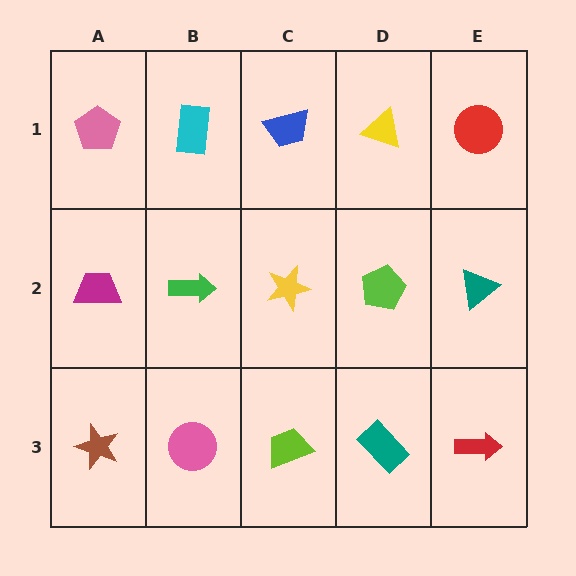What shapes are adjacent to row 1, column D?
A lime pentagon (row 2, column D), a blue trapezoid (row 1, column C), a red circle (row 1, column E).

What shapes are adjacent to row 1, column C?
A yellow star (row 2, column C), a cyan rectangle (row 1, column B), a yellow triangle (row 1, column D).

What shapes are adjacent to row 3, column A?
A magenta trapezoid (row 2, column A), a pink circle (row 3, column B).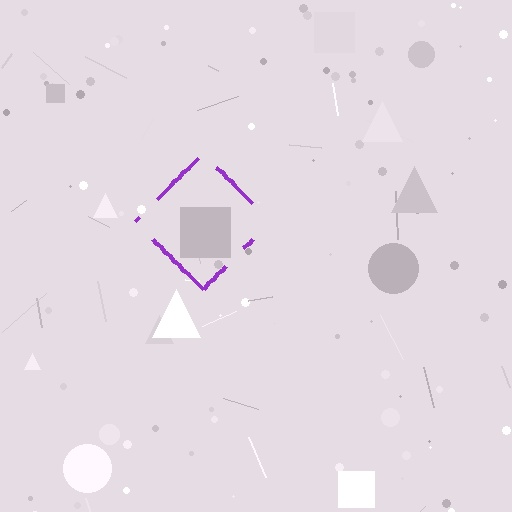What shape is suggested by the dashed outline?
The dashed outline suggests a diamond.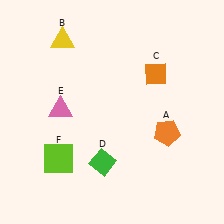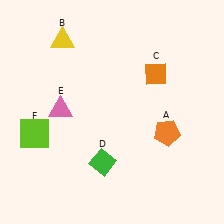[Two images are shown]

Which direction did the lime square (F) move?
The lime square (F) moved left.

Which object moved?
The lime square (F) moved left.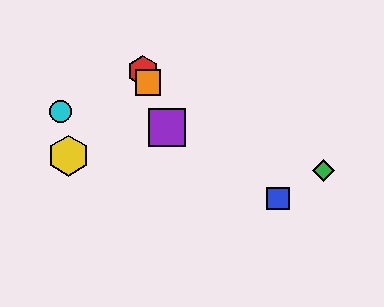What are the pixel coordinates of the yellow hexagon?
The yellow hexagon is at (69, 156).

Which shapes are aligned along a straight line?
The red hexagon, the purple square, the orange square are aligned along a straight line.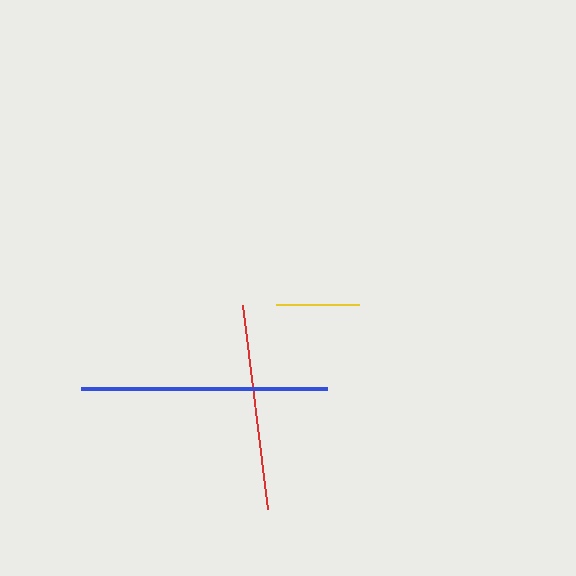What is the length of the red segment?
The red segment is approximately 206 pixels long.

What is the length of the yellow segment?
The yellow segment is approximately 82 pixels long.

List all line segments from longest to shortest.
From longest to shortest: blue, red, yellow.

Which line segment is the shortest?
The yellow line is the shortest at approximately 82 pixels.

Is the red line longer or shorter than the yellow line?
The red line is longer than the yellow line.